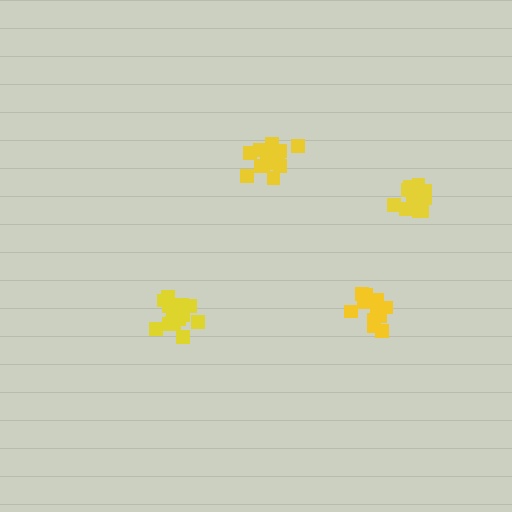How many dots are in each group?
Group 1: 13 dots, Group 2: 11 dots, Group 3: 15 dots, Group 4: 16 dots (55 total).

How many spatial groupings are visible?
There are 4 spatial groupings.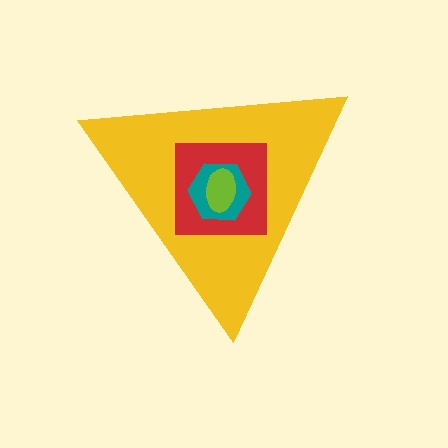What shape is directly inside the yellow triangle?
The red square.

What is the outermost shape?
The yellow triangle.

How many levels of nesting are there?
4.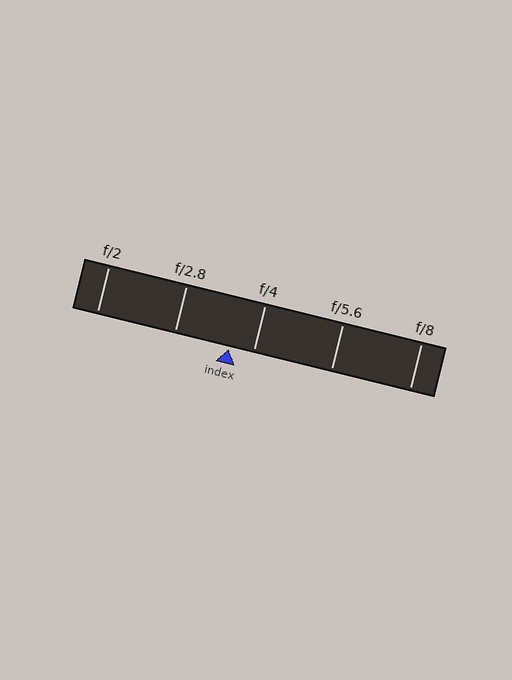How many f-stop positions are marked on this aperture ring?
There are 5 f-stop positions marked.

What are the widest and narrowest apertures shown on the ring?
The widest aperture shown is f/2 and the narrowest is f/8.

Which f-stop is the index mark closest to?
The index mark is closest to f/4.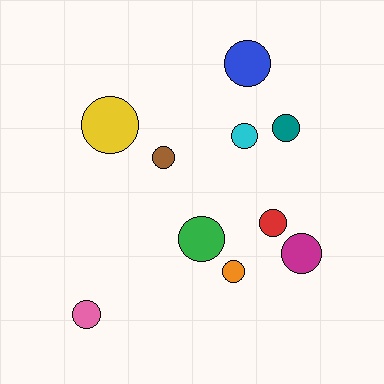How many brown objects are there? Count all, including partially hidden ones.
There is 1 brown object.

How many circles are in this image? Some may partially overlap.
There are 10 circles.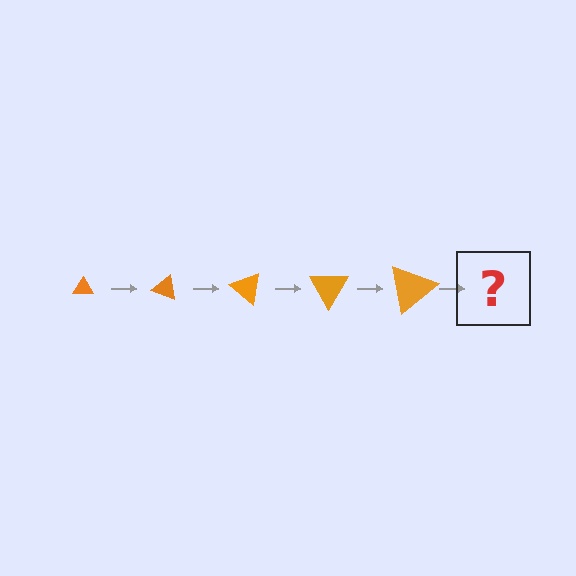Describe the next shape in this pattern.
It should be a triangle, larger than the previous one and rotated 100 degrees from the start.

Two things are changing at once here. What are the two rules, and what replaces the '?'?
The two rules are that the triangle grows larger each step and it rotates 20 degrees each step. The '?' should be a triangle, larger than the previous one and rotated 100 degrees from the start.